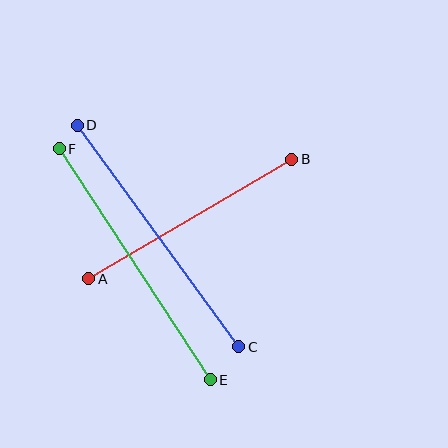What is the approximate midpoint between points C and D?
The midpoint is at approximately (158, 236) pixels.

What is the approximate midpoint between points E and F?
The midpoint is at approximately (135, 264) pixels.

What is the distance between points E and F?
The distance is approximately 276 pixels.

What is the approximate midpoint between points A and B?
The midpoint is at approximately (190, 219) pixels.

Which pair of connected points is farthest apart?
Points E and F are farthest apart.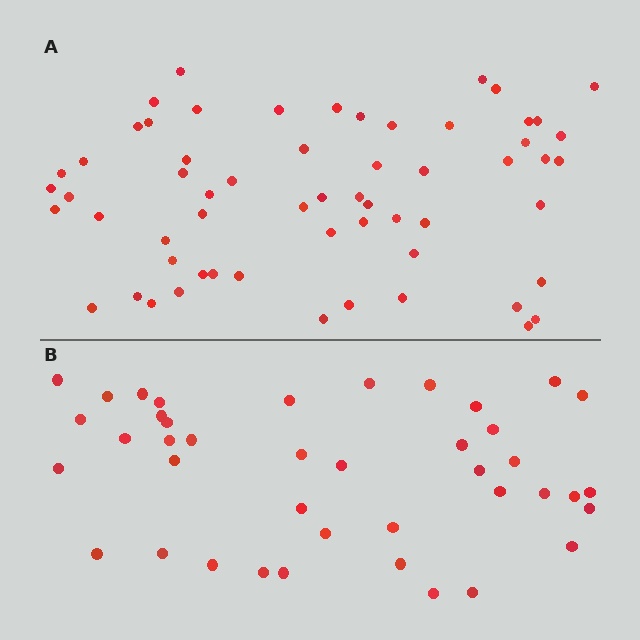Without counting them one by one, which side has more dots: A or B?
Region A (the top region) has more dots.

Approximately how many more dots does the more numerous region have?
Region A has approximately 20 more dots than region B.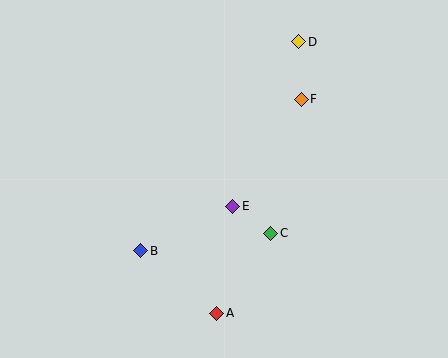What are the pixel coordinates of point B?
Point B is at (141, 251).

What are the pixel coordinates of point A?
Point A is at (217, 313).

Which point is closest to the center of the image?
Point E at (233, 206) is closest to the center.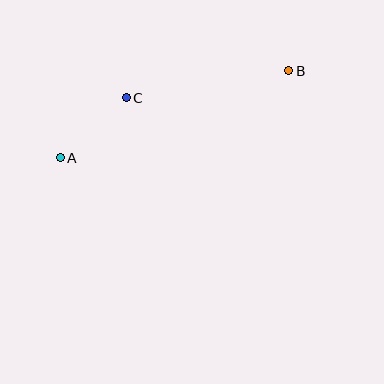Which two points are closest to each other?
Points A and C are closest to each other.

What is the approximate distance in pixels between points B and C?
The distance between B and C is approximately 165 pixels.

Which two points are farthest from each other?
Points A and B are farthest from each other.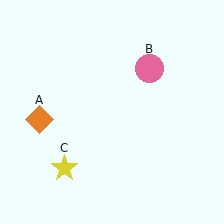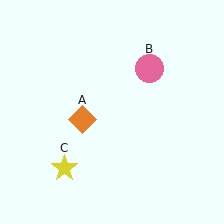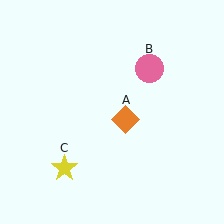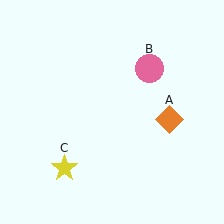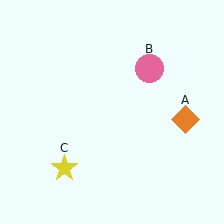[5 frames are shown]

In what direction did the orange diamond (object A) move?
The orange diamond (object A) moved right.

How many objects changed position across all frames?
1 object changed position: orange diamond (object A).